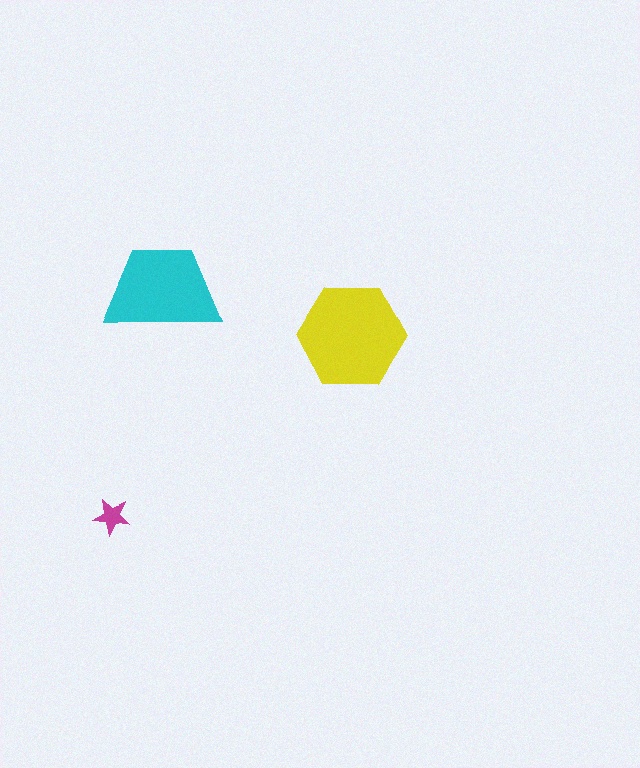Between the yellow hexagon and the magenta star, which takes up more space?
The yellow hexagon.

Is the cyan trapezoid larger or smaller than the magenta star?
Larger.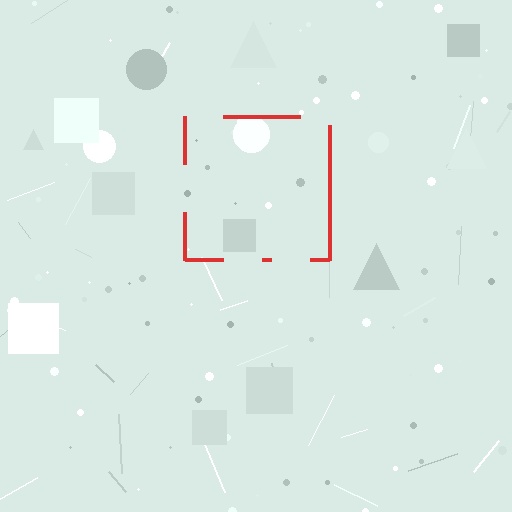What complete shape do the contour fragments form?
The contour fragments form a square.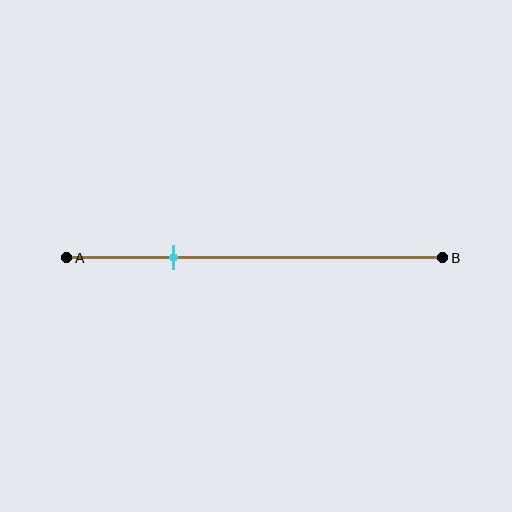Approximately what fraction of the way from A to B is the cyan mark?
The cyan mark is approximately 30% of the way from A to B.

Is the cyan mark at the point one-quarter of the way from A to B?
No, the mark is at about 30% from A, not at the 25% one-quarter point.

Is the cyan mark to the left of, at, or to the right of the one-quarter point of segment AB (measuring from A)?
The cyan mark is to the right of the one-quarter point of segment AB.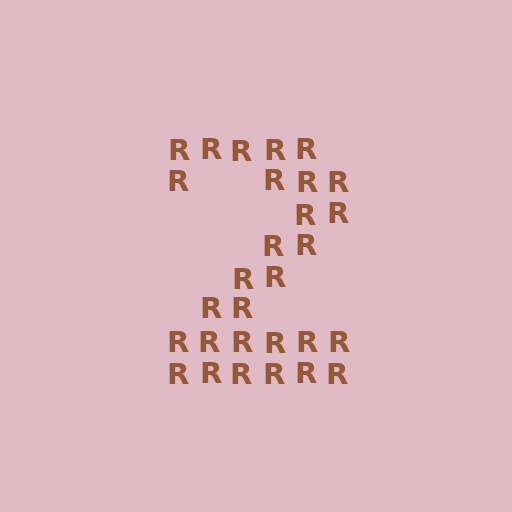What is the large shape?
The large shape is the digit 2.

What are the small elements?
The small elements are letter R's.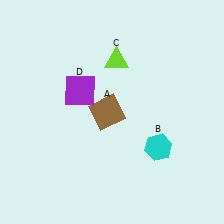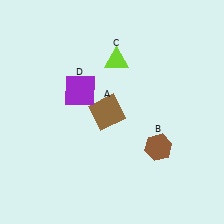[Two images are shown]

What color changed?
The hexagon (B) changed from cyan in Image 1 to brown in Image 2.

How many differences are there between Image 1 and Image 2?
There is 1 difference between the two images.